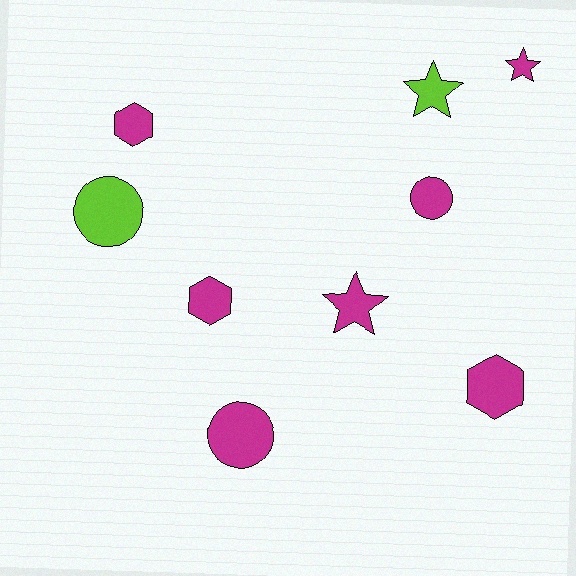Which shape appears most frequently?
Star, with 3 objects.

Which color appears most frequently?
Magenta, with 7 objects.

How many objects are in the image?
There are 9 objects.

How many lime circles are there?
There is 1 lime circle.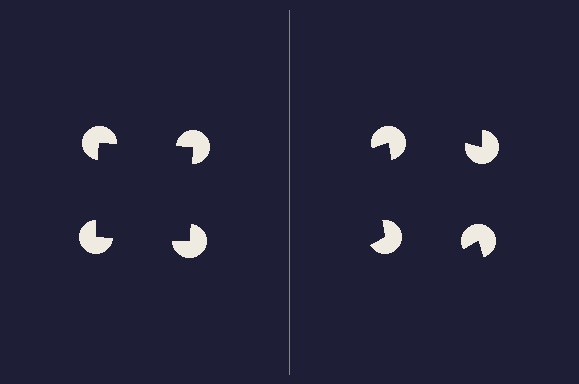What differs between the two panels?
The pac-man discs are positioned identically on both sides; only the wedge orientations differ. On the left they align to a square; on the right they are misaligned.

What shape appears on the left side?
An illusory square.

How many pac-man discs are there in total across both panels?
8 — 4 on each side.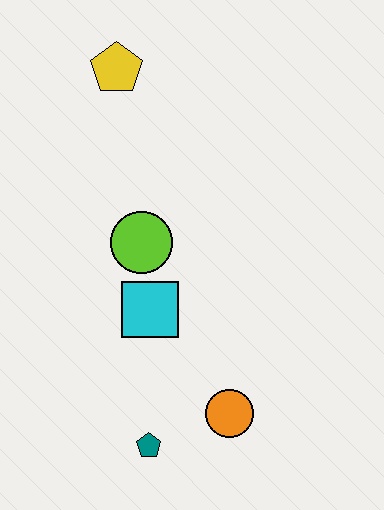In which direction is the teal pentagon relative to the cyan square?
The teal pentagon is below the cyan square.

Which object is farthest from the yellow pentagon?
The teal pentagon is farthest from the yellow pentagon.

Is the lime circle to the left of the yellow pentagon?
No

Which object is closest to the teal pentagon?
The orange circle is closest to the teal pentagon.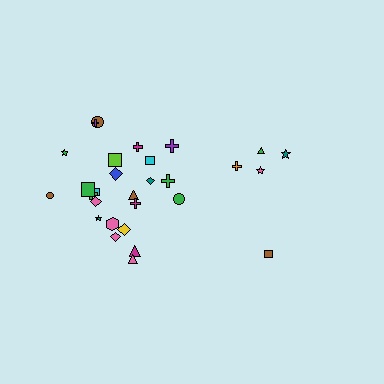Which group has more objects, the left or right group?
The left group.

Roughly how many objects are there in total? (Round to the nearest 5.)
Roughly 30 objects in total.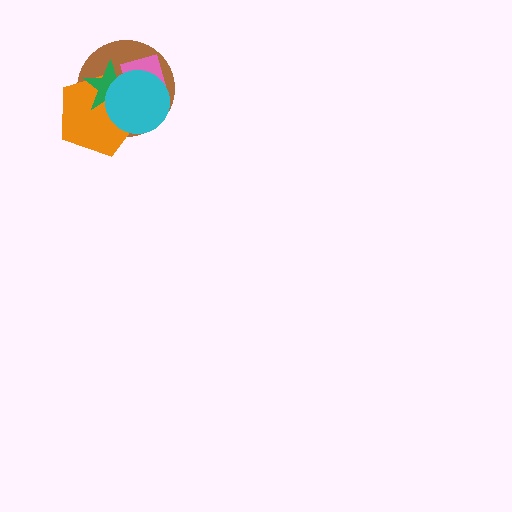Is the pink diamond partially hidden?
Yes, it is partially covered by another shape.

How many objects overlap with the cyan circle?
4 objects overlap with the cyan circle.